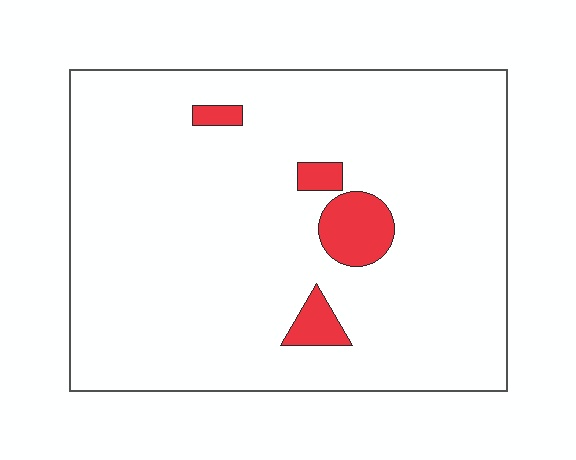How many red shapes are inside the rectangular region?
4.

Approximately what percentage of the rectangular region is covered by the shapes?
Approximately 5%.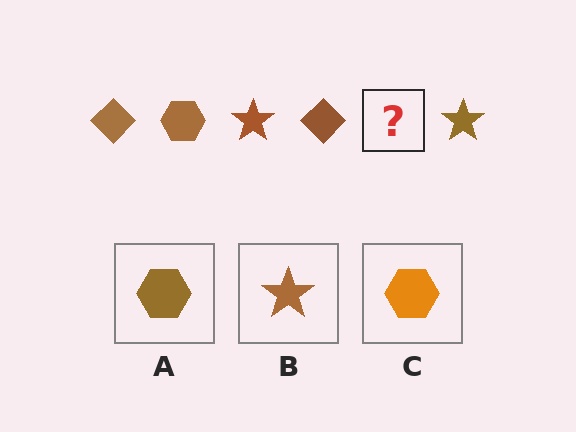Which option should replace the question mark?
Option A.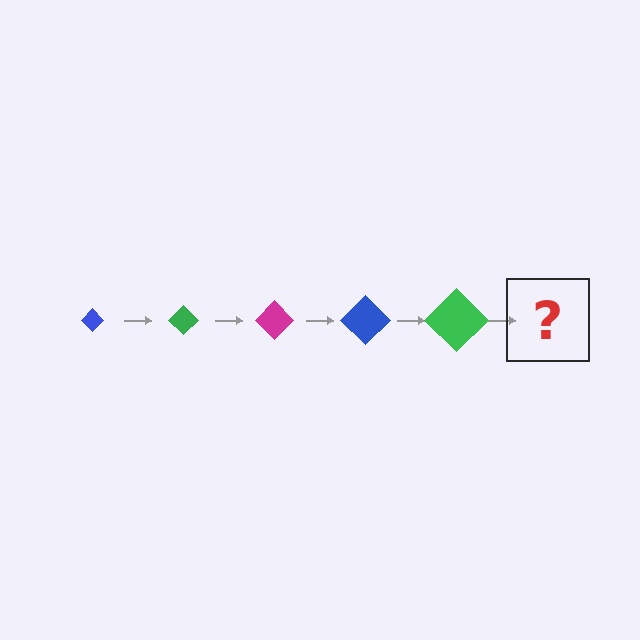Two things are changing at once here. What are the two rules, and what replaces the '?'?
The two rules are that the diamond grows larger each step and the color cycles through blue, green, and magenta. The '?' should be a magenta diamond, larger than the previous one.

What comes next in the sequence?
The next element should be a magenta diamond, larger than the previous one.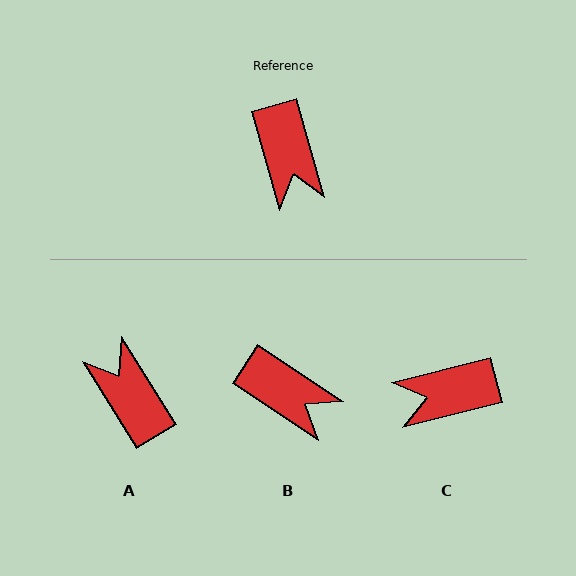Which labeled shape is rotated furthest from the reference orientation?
A, about 164 degrees away.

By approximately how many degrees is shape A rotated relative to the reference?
Approximately 164 degrees clockwise.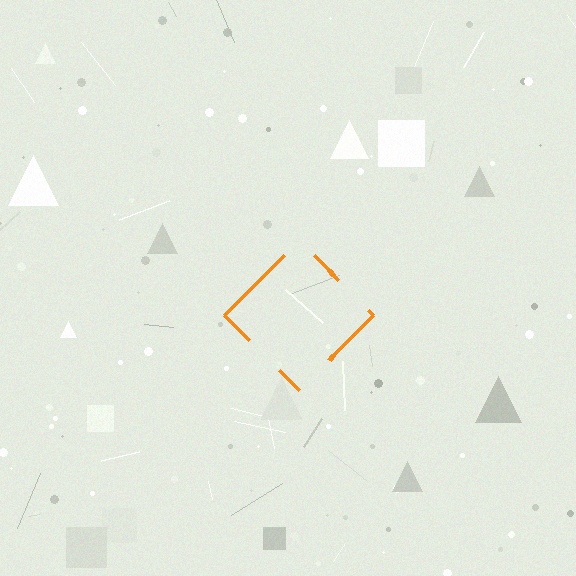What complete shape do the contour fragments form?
The contour fragments form a diamond.